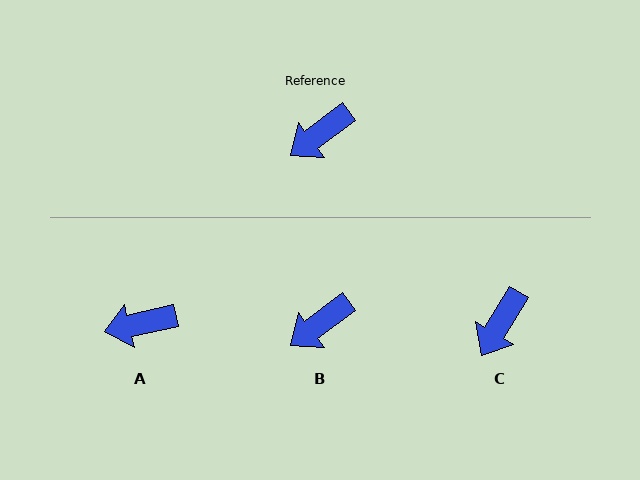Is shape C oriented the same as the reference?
No, it is off by about 22 degrees.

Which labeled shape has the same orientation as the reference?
B.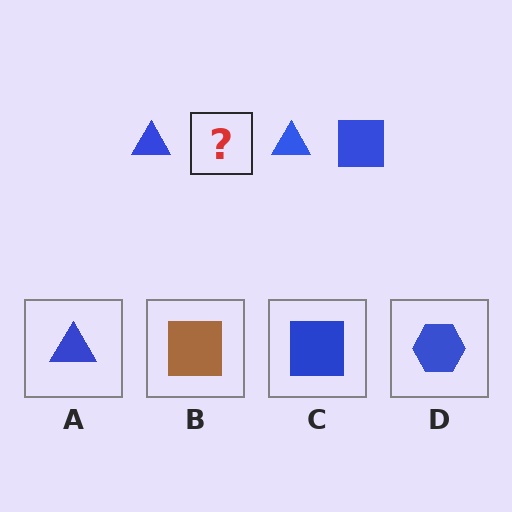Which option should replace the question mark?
Option C.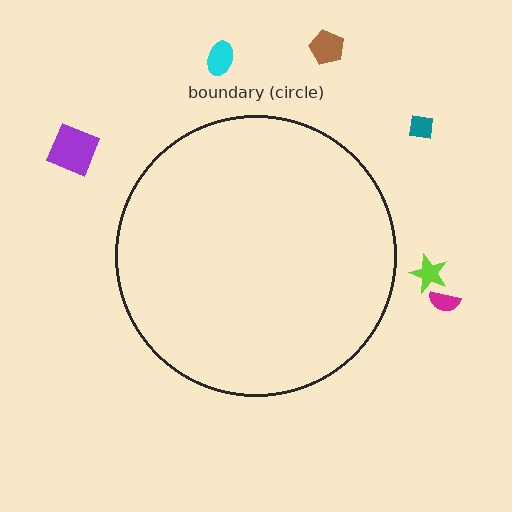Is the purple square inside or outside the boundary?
Outside.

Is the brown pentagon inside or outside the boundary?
Outside.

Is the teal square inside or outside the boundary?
Outside.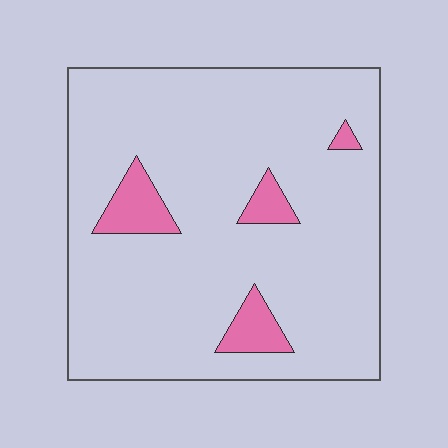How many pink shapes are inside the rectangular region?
4.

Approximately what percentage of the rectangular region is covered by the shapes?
Approximately 10%.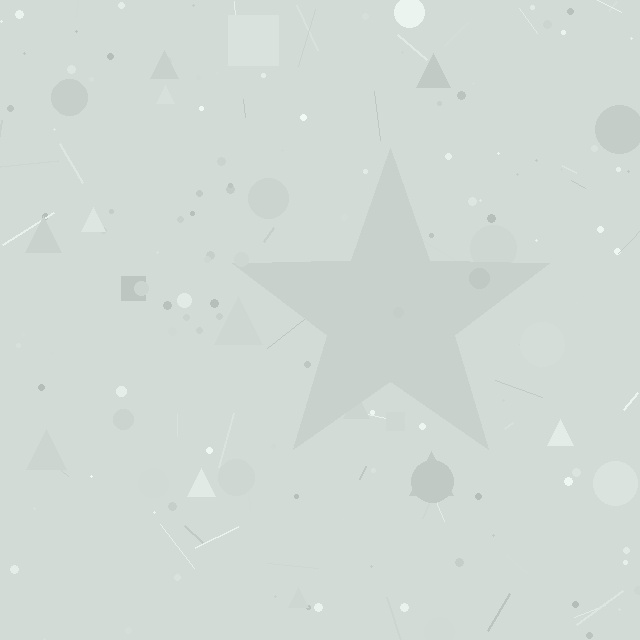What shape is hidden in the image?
A star is hidden in the image.